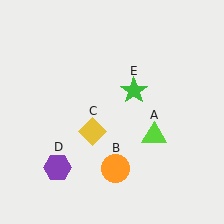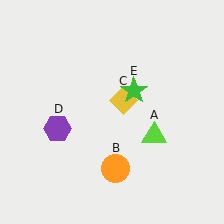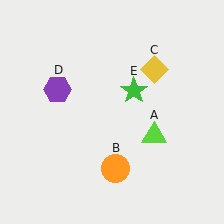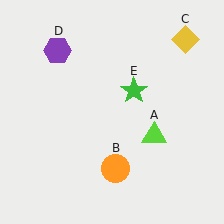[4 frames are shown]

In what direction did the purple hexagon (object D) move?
The purple hexagon (object D) moved up.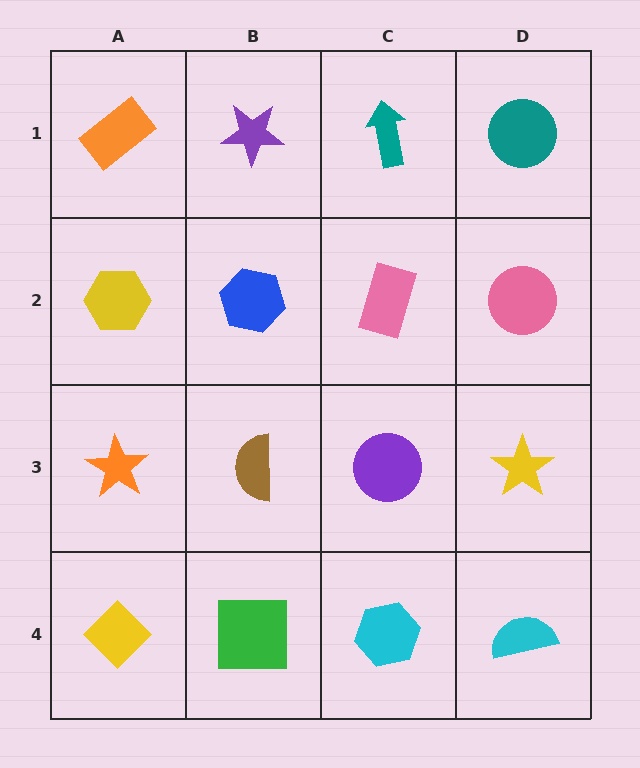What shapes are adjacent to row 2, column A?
An orange rectangle (row 1, column A), an orange star (row 3, column A), a blue hexagon (row 2, column B).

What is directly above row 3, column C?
A pink rectangle.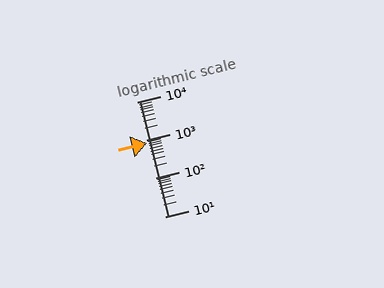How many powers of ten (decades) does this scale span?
The scale spans 3 decades, from 10 to 10000.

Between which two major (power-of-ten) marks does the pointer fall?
The pointer is between 100 and 1000.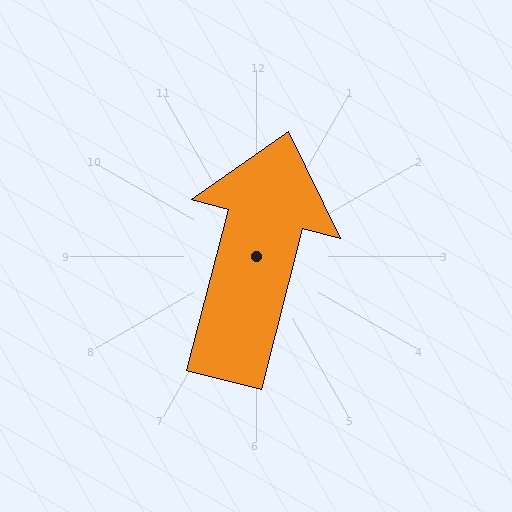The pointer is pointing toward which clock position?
Roughly 12 o'clock.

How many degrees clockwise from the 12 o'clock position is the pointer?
Approximately 15 degrees.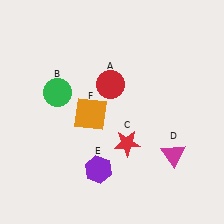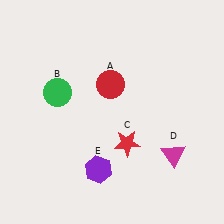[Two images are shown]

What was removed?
The orange square (F) was removed in Image 2.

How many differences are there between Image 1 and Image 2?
There is 1 difference between the two images.